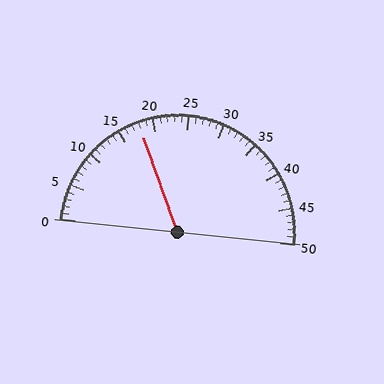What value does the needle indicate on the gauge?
The needle indicates approximately 18.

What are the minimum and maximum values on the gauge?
The gauge ranges from 0 to 50.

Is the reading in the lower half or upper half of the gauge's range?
The reading is in the lower half of the range (0 to 50).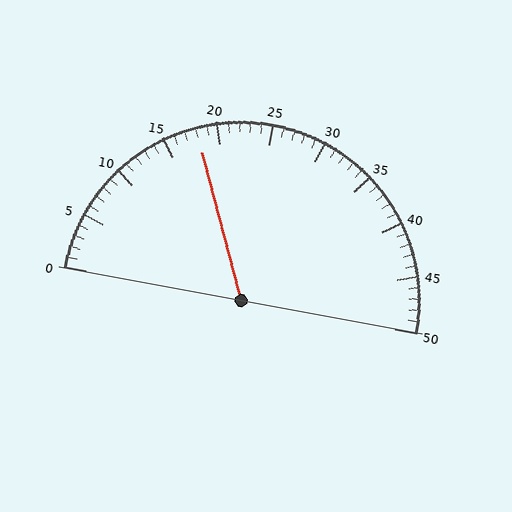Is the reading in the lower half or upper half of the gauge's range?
The reading is in the lower half of the range (0 to 50).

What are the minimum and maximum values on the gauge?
The gauge ranges from 0 to 50.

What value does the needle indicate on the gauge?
The needle indicates approximately 18.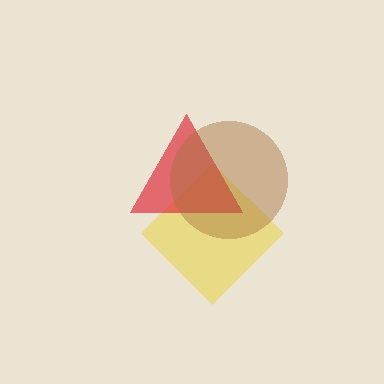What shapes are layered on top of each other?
The layered shapes are: a yellow diamond, a red triangle, a brown circle.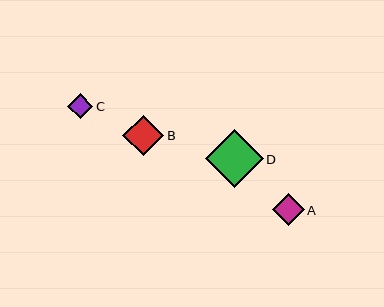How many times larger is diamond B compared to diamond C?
Diamond B is approximately 1.6 times the size of diamond C.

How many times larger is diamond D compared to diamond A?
Diamond D is approximately 1.8 times the size of diamond A.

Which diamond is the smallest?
Diamond C is the smallest with a size of approximately 25 pixels.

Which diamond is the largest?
Diamond D is the largest with a size of approximately 58 pixels.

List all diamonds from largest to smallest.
From largest to smallest: D, B, A, C.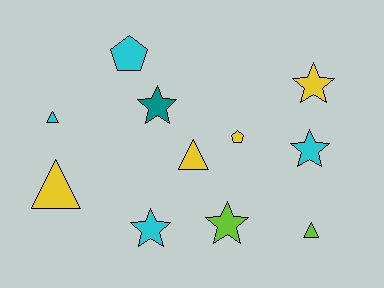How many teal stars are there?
There is 1 teal star.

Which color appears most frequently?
Cyan, with 4 objects.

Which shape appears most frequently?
Star, with 5 objects.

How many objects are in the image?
There are 11 objects.